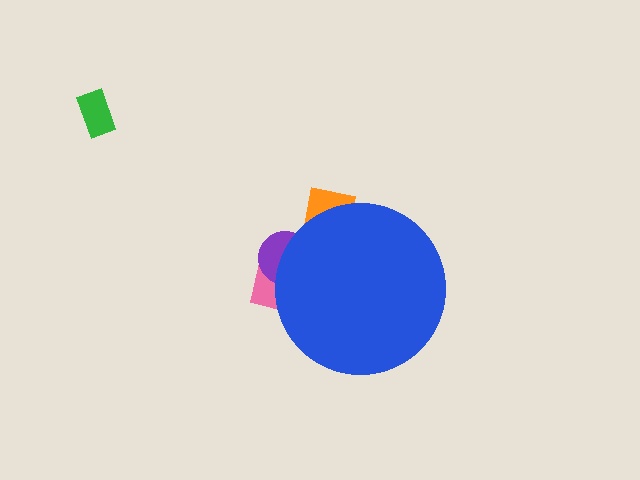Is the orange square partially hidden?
Yes, the orange square is partially hidden behind the blue circle.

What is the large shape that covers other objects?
A blue circle.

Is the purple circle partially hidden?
Yes, the purple circle is partially hidden behind the blue circle.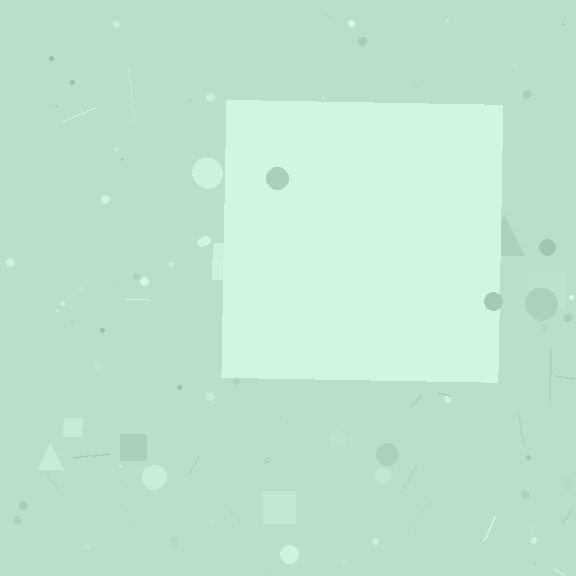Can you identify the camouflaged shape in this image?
The camouflaged shape is a square.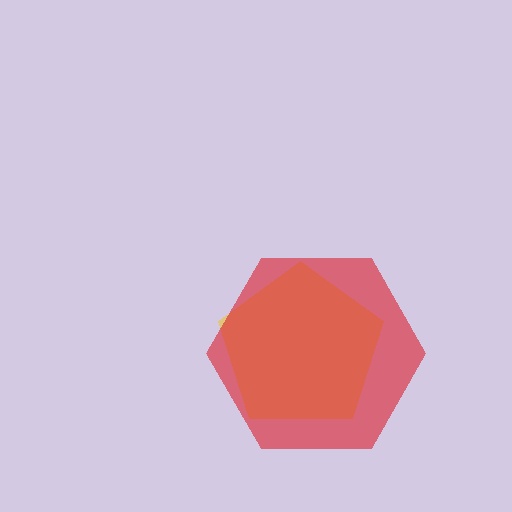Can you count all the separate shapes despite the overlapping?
Yes, there are 2 separate shapes.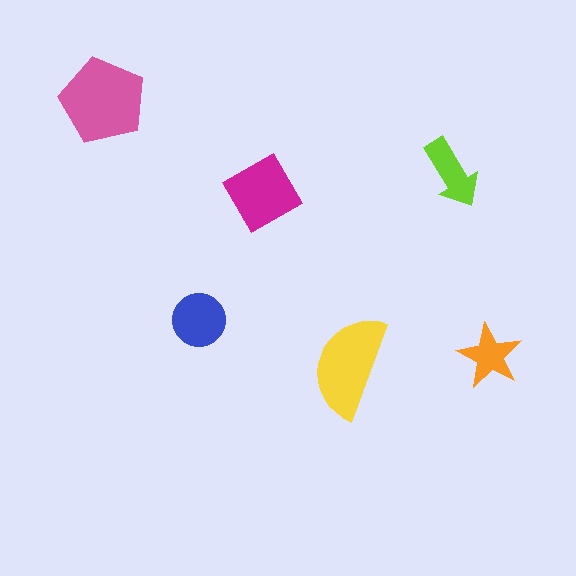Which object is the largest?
The pink pentagon.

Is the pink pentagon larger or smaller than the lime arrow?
Larger.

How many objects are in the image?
There are 6 objects in the image.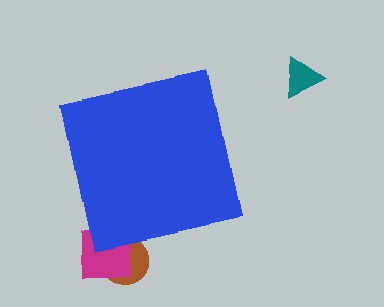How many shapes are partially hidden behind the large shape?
2 shapes are partially hidden.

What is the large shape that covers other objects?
A blue square.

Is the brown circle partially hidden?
Yes, the brown circle is partially hidden behind the blue square.